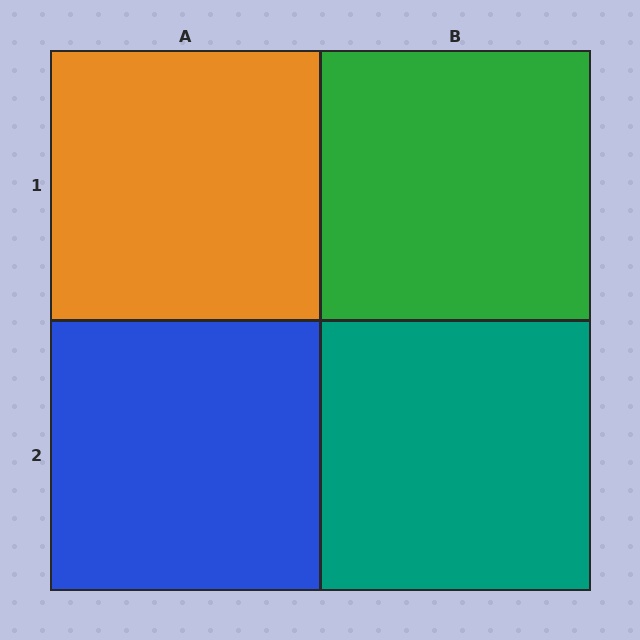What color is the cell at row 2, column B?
Teal.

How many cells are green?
1 cell is green.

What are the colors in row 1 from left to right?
Orange, green.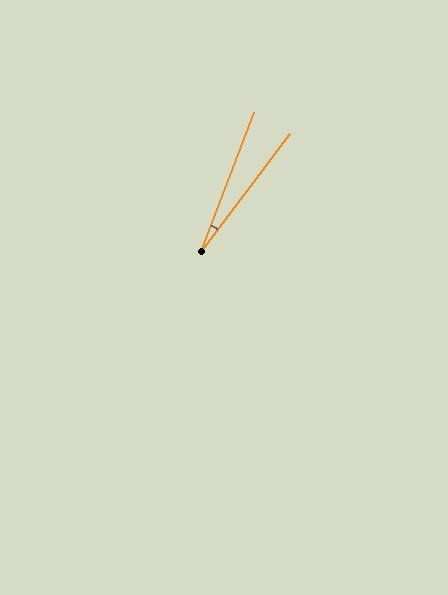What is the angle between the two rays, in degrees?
Approximately 16 degrees.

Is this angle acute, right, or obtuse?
It is acute.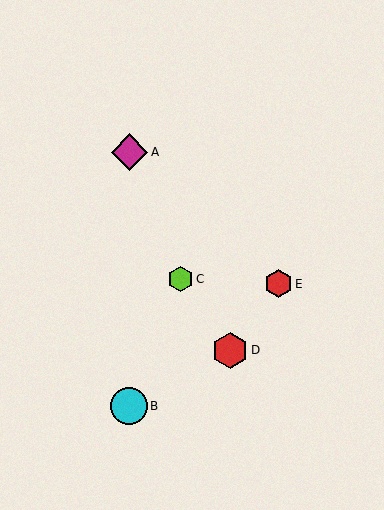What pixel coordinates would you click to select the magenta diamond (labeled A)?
Click at (130, 152) to select the magenta diamond A.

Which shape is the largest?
The cyan circle (labeled B) is the largest.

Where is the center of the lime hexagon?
The center of the lime hexagon is at (180, 279).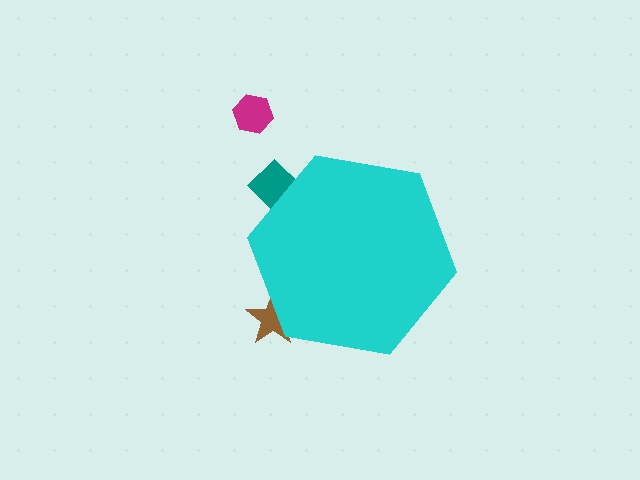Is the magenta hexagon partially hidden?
No, the magenta hexagon is fully visible.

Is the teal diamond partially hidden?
Yes, the teal diamond is partially hidden behind the cyan hexagon.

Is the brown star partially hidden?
Yes, the brown star is partially hidden behind the cyan hexagon.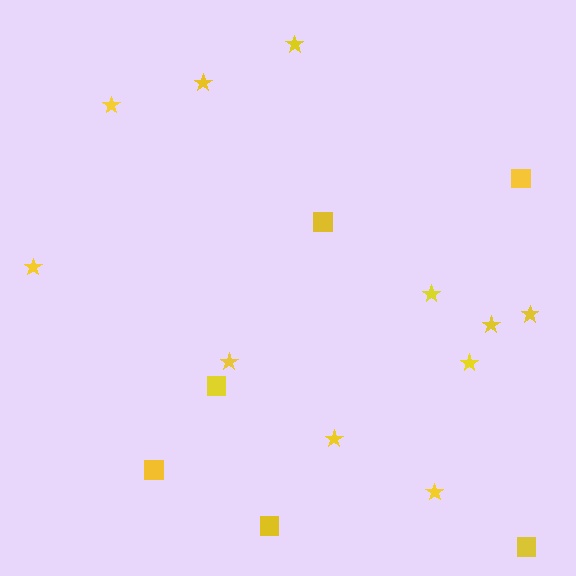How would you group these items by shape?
There are 2 groups: one group of stars (11) and one group of squares (6).